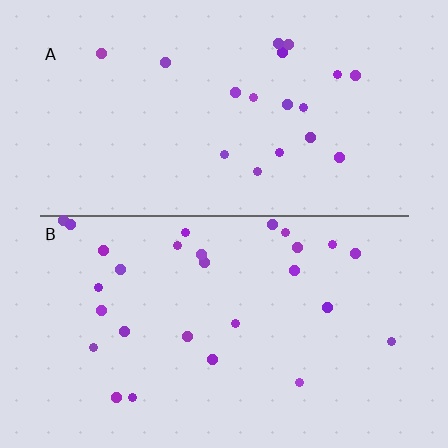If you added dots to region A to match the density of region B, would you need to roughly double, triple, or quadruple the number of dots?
Approximately double.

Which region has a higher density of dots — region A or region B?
B (the bottom).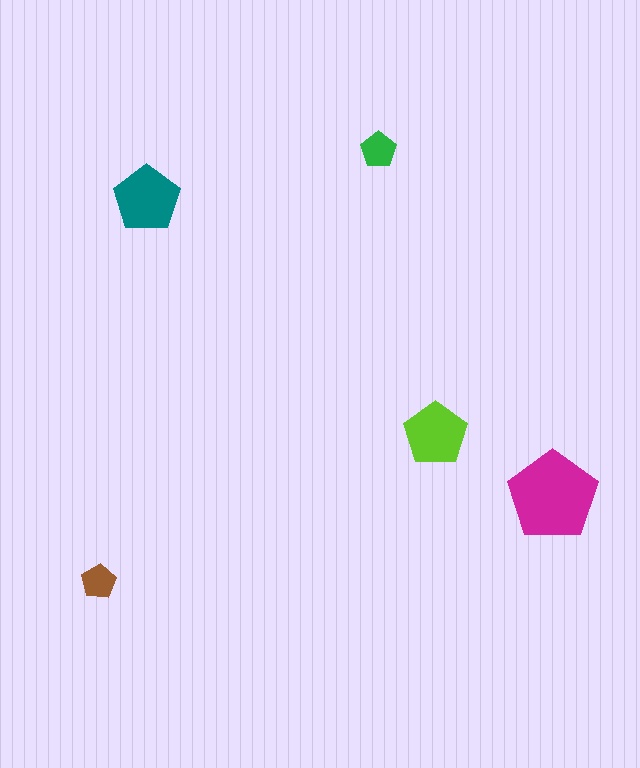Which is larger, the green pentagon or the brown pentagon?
The green one.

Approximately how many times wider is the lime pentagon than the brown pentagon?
About 2 times wider.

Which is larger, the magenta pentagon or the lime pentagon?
The magenta one.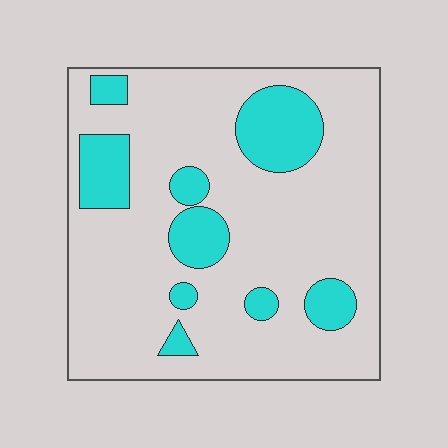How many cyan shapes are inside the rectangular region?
9.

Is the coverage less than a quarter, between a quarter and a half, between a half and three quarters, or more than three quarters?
Less than a quarter.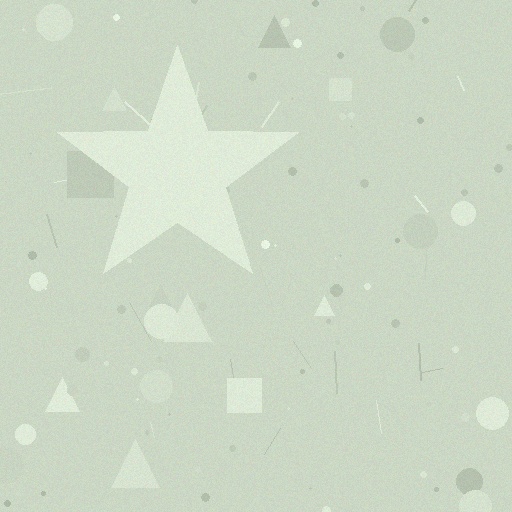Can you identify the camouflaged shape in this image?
The camouflaged shape is a star.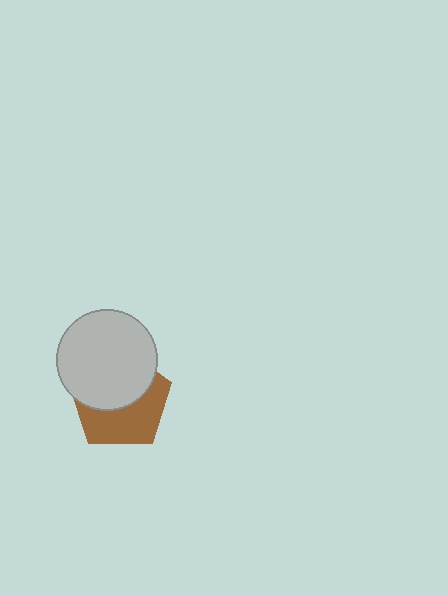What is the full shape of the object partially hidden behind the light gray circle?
The partially hidden object is a brown pentagon.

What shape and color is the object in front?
The object in front is a light gray circle.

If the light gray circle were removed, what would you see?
You would see the complete brown pentagon.